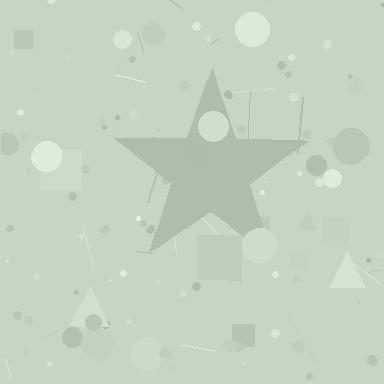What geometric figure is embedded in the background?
A star is embedded in the background.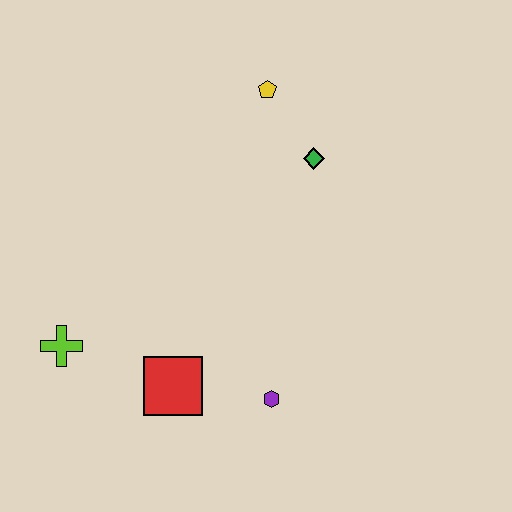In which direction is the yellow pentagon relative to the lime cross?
The yellow pentagon is above the lime cross.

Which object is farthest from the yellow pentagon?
The lime cross is farthest from the yellow pentagon.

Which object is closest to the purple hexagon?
The red square is closest to the purple hexagon.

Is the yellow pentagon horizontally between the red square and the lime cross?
No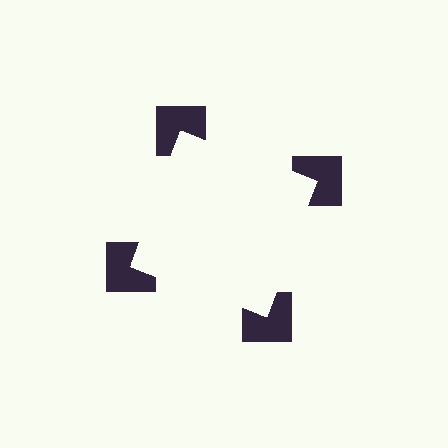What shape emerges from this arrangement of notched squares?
An illusory square — its edges are inferred from the aligned wedge cuts in the notched squares, not physically drawn.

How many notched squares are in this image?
There are 4 — one at each vertex of the illusory square.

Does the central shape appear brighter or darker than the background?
It typically appears slightly brighter than the background, even though no actual brightness change is drawn.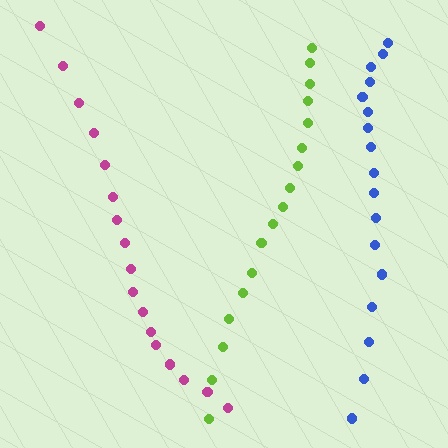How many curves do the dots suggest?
There are 3 distinct paths.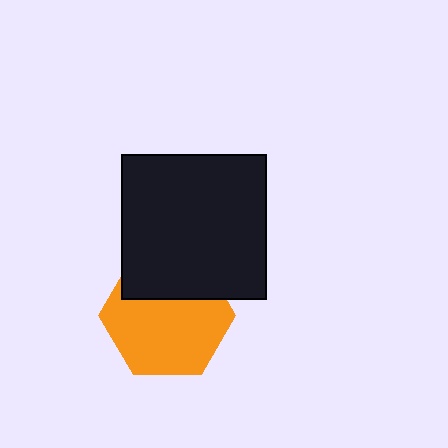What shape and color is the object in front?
The object in front is a black square.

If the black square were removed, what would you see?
You would see the complete orange hexagon.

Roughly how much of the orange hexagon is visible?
Most of it is visible (roughly 68%).